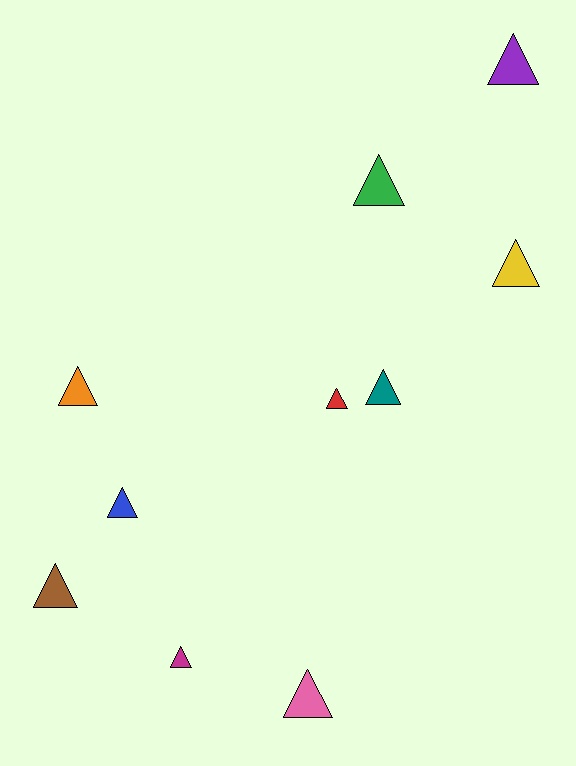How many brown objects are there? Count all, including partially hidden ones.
There is 1 brown object.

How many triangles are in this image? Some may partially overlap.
There are 10 triangles.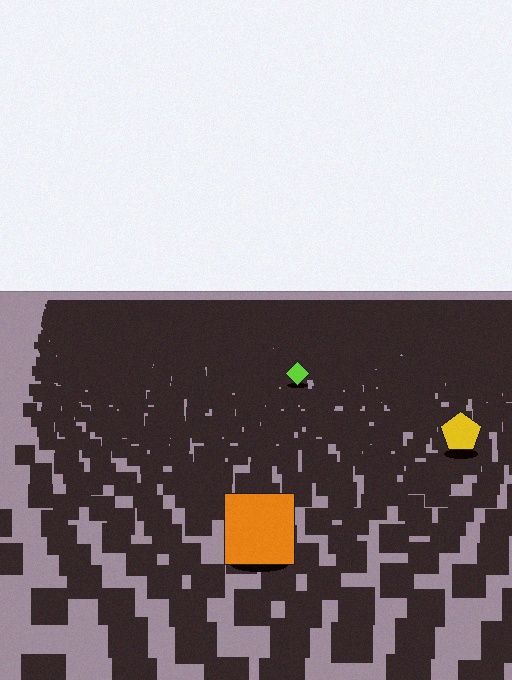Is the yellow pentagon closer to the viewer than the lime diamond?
Yes. The yellow pentagon is closer — you can tell from the texture gradient: the ground texture is coarser near it.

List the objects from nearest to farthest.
From nearest to farthest: the orange square, the yellow pentagon, the lime diamond.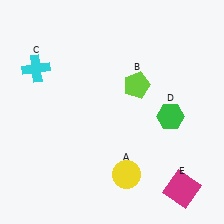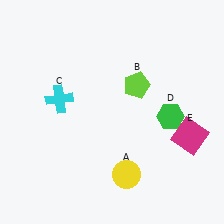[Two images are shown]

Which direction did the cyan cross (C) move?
The cyan cross (C) moved down.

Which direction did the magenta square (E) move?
The magenta square (E) moved up.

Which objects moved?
The objects that moved are: the cyan cross (C), the magenta square (E).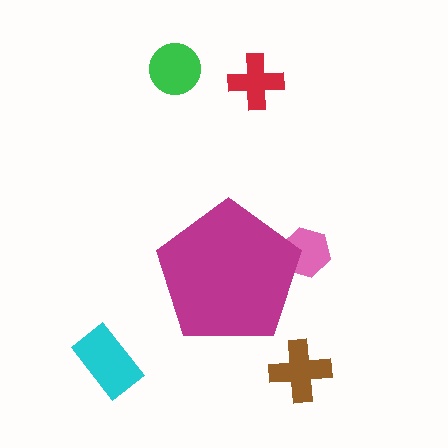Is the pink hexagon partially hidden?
Yes, the pink hexagon is partially hidden behind the magenta pentagon.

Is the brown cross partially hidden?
No, the brown cross is fully visible.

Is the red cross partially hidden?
No, the red cross is fully visible.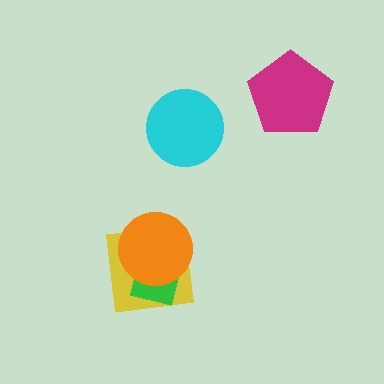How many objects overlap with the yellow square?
2 objects overlap with the yellow square.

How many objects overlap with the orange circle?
2 objects overlap with the orange circle.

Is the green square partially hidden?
Yes, it is partially covered by another shape.